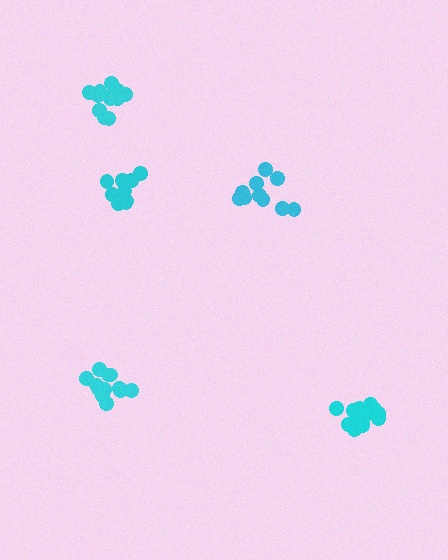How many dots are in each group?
Group 1: 10 dots, Group 2: 16 dots, Group 3: 12 dots, Group 4: 13 dots, Group 5: 12 dots (63 total).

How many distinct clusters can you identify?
There are 5 distinct clusters.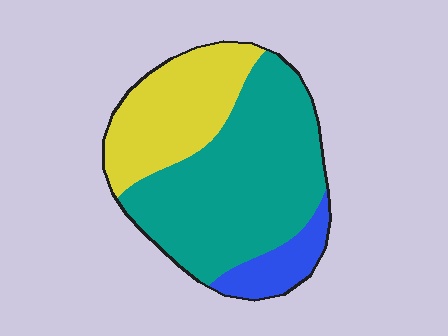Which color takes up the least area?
Blue, at roughly 10%.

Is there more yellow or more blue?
Yellow.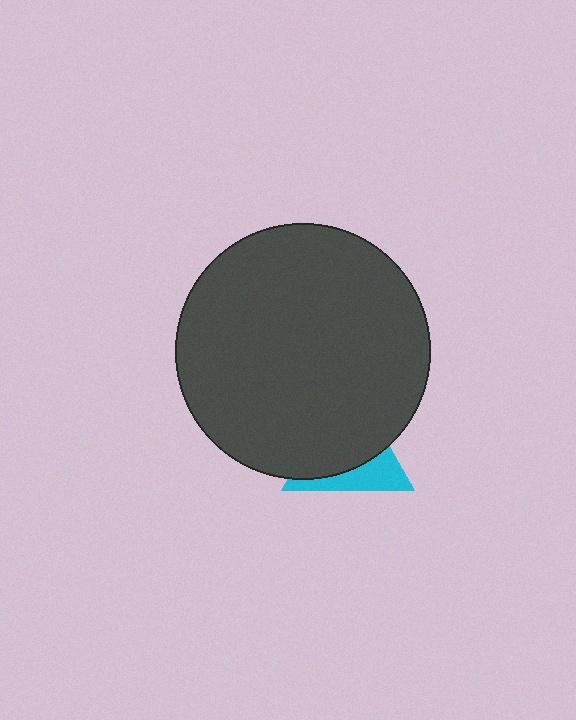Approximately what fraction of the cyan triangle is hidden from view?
Roughly 66% of the cyan triangle is hidden behind the dark gray circle.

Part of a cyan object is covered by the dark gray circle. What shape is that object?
It is a triangle.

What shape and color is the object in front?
The object in front is a dark gray circle.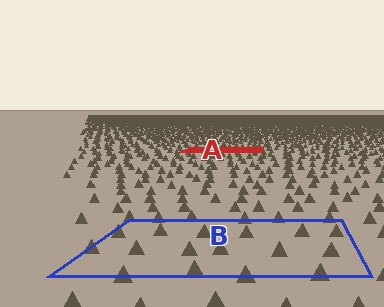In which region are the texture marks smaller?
The texture marks are smaller in region A, because it is farther away.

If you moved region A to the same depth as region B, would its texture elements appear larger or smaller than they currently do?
They would appear larger. At a closer depth, the same texture elements are projected at a bigger on-screen size.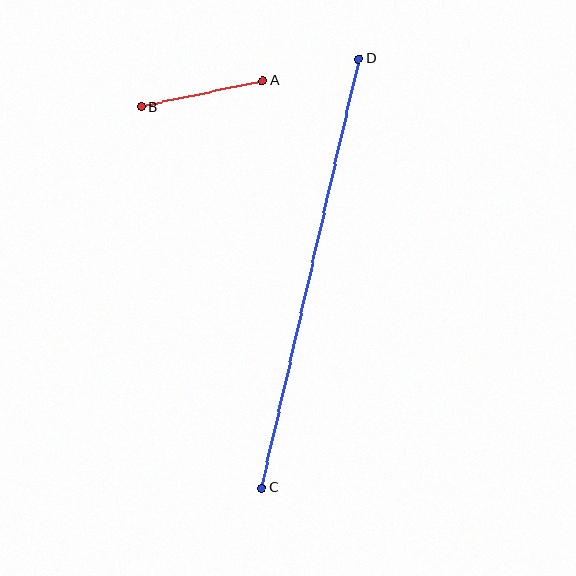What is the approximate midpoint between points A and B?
The midpoint is at approximately (202, 94) pixels.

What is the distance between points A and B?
The distance is approximately 124 pixels.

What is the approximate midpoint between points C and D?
The midpoint is at approximately (310, 273) pixels.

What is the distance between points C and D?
The distance is approximately 440 pixels.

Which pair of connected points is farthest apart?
Points C and D are farthest apart.